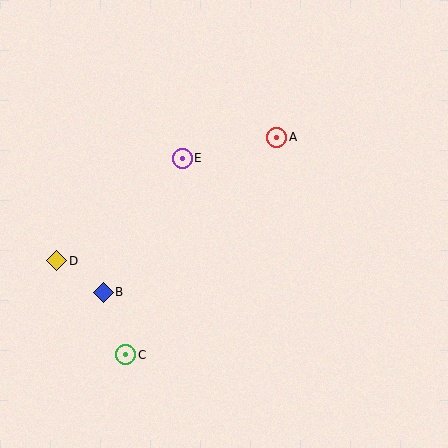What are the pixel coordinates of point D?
Point D is at (57, 261).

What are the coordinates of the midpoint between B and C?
The midpoint between B and C is at (114, 324).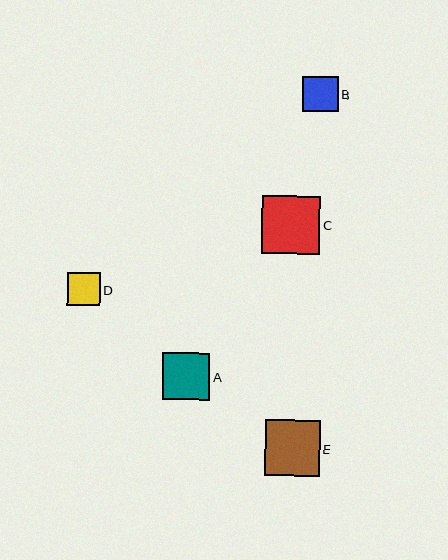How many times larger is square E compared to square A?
Square E is approximately 1.2 times the size of square A.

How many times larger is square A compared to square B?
Square A is approximately 1.3 times the size of square B.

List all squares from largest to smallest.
From largest to smallest: C, E, A, B, D.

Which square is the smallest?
Square D is the smallest with a size of approximately 32 pixels.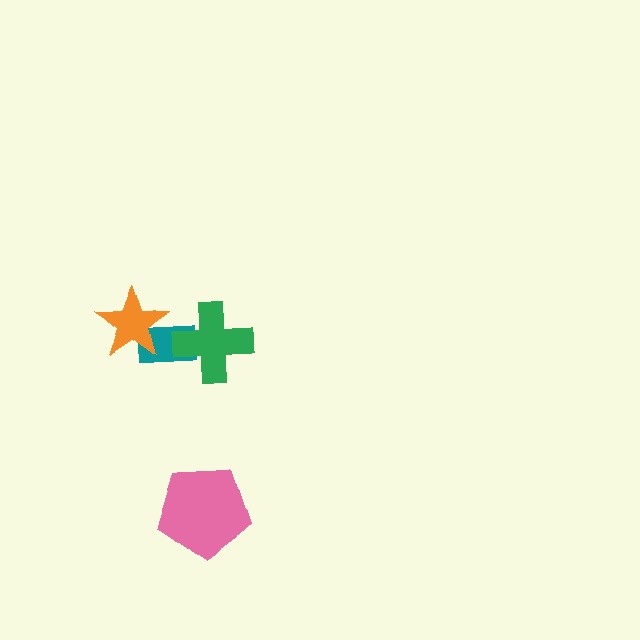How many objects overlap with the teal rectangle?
2 objects overlap with the teal rectangle.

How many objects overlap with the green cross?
1 object overlaps with the green cross.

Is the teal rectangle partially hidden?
Yes, it is partially covered by another shape.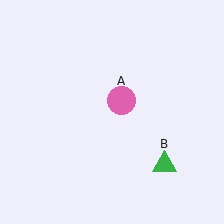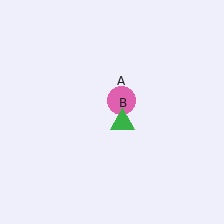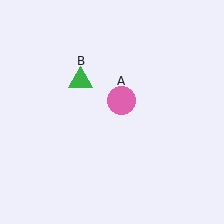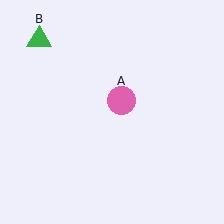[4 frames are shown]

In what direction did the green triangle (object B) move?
The green triangle (object B) moved up and to the left.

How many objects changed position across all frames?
1 object changed position: green triangle (object B).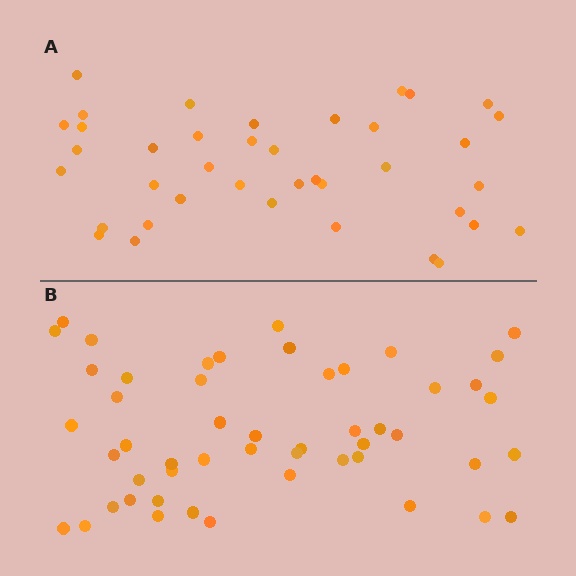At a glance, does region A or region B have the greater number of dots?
Region B (the bottom region) has more dots.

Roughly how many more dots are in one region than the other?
Region B has roughly 12 or so more dots than region A.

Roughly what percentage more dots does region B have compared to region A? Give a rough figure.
About 30% more.